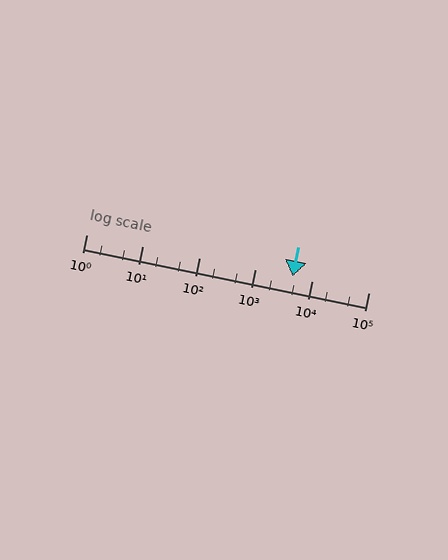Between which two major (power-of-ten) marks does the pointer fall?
The pointer is between 1000 and 10000.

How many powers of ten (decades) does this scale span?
The scale spans 5 decades, from 1 to 100000.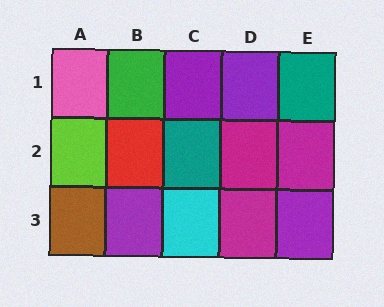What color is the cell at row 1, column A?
Pink.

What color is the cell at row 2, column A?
Lime.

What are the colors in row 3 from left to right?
Brown, purple, cyan, magenta, purple.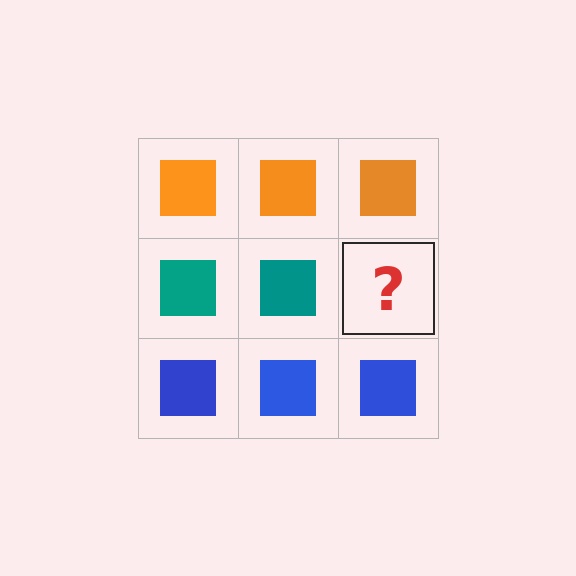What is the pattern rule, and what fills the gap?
The rule is that each row has a consistent color. The gap should be filled with a teal square.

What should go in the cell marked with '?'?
The missing cell should contain a teal square.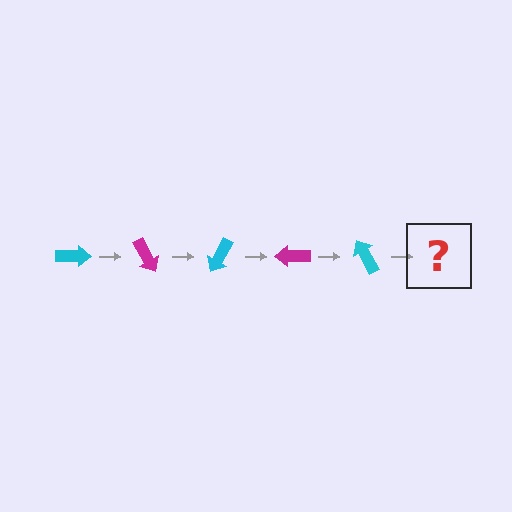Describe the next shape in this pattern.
It should be a magenta arrow, rotated 300 degrees from the start.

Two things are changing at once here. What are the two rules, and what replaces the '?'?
The two rules are that it rotates 60 degrees each step and the color cycles through cyan and magenta. The '?' should be a magenta arrow, rotated 300 degrees from the start.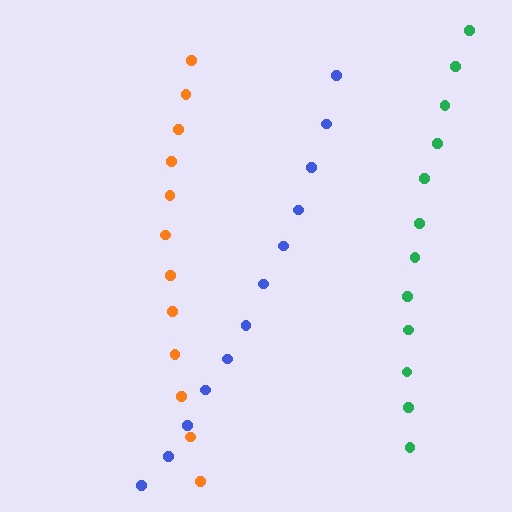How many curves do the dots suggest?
There are 3 distinct paths.